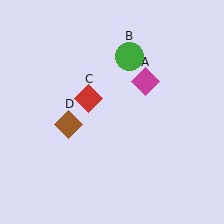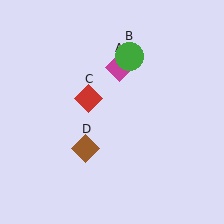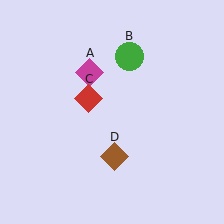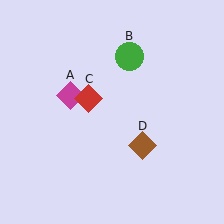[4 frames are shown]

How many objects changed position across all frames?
2 objects changed position: magenta diamond (object A), brown diamond (object D).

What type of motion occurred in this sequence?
The magenta diamond (object A), brown diamond (object D) rotated counterclockwise around the center of the scene.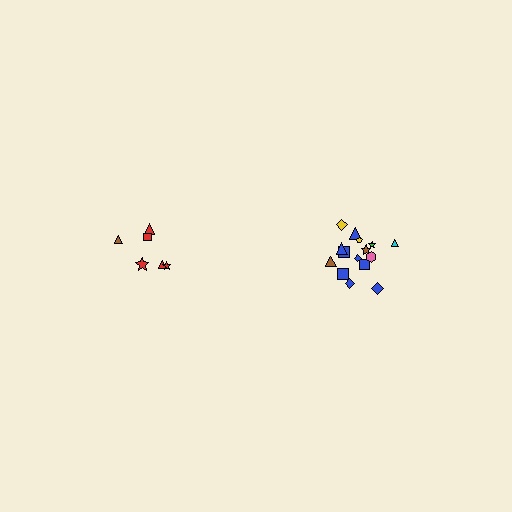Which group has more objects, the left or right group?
The right group.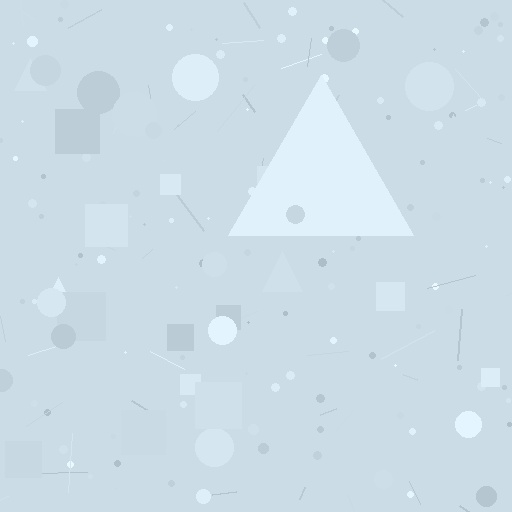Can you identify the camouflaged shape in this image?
The camouflaged shape is a triangle.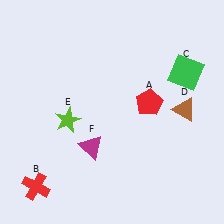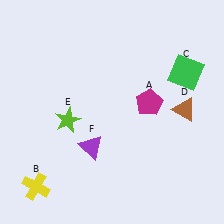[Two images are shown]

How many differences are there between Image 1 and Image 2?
There are 3 differences between the two images.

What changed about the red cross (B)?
In Image 1, B is red. In Image 2, it changed to yellow.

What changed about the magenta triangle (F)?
In Image 1, F is magenta. In Image 2, it changed to purple.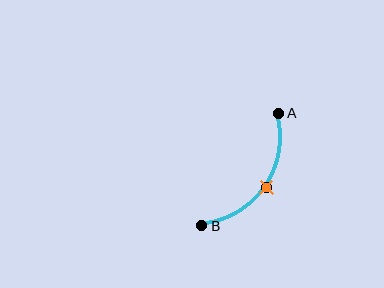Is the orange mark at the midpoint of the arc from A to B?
Yes. The orange mark lies on the arc at equal arc-length from both A and B — it is the arc midpoint.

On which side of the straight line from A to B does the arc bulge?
The arc bulges below and to the right of the straight line connecting A and B.